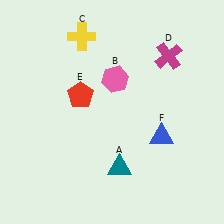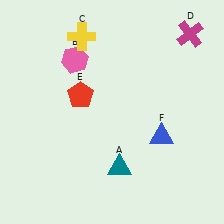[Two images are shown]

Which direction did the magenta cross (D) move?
The magenta cross (D) moved up.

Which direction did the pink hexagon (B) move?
The pink hexagon (B) moved left.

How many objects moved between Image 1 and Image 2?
2 objects moved between the two images.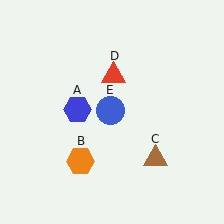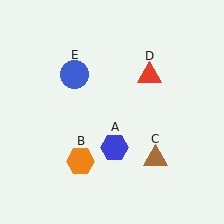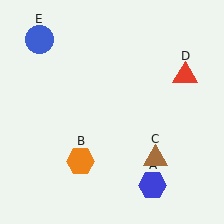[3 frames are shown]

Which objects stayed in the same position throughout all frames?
Orange hexagon (object B) and brown triangle (object C) remained stationary.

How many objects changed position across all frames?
3 objects changed position: blue hexagon (object A), red triangle (object D), blue circle (object E).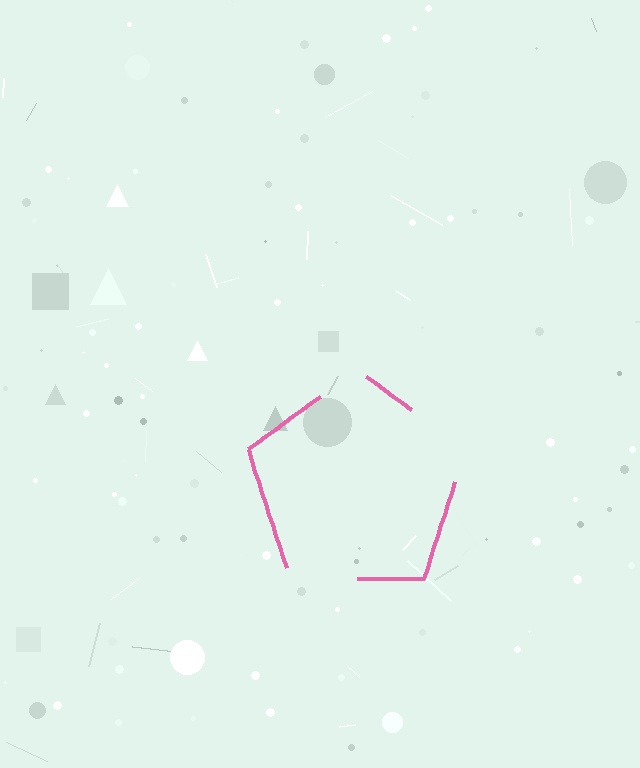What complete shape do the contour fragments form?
The contour fragments form a pentagon.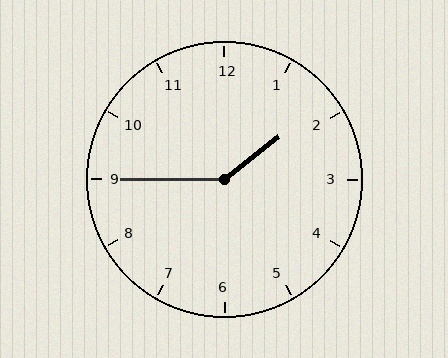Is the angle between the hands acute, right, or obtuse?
It is obtuse.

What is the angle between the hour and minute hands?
Approximately 142 degrees.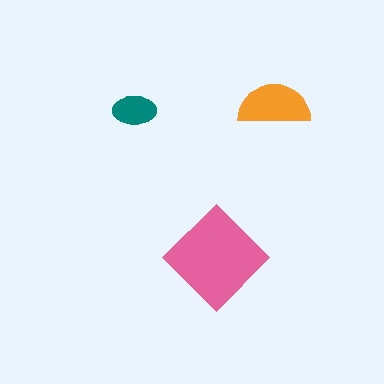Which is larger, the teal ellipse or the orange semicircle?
The orange semicircle.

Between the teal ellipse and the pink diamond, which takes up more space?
The pink diamond.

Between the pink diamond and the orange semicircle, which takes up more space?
The pink diamond.